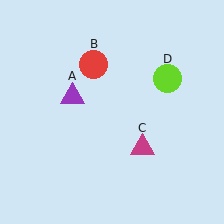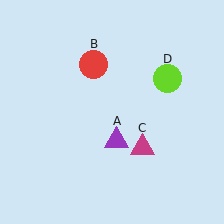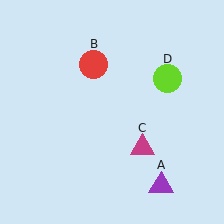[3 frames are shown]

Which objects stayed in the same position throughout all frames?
Red circle (object B) and magenta triangle (object C) and lime circle (object D) remained stationary.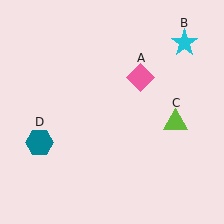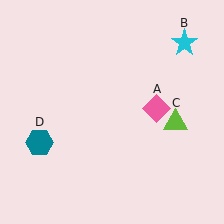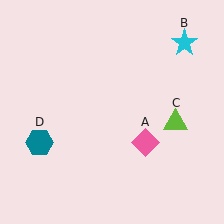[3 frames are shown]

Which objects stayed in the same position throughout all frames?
Cyan star (object B) and lime triangle (object C) and teal hexagon (object D) remained stationary.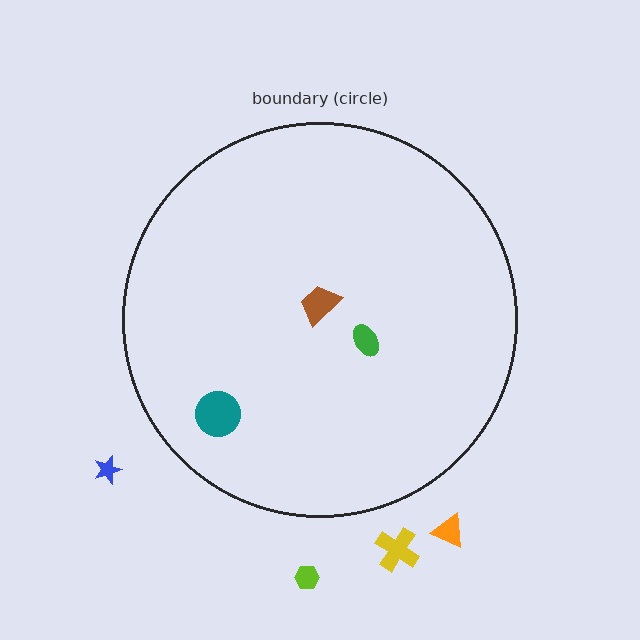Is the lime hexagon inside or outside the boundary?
Outside.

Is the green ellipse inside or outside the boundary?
Inside.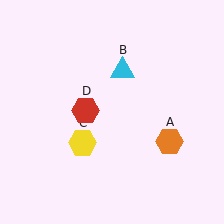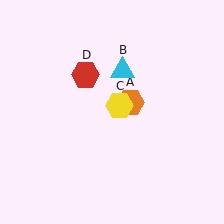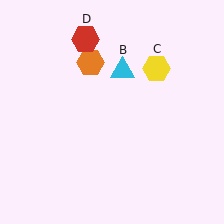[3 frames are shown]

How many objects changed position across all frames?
3 objects changed position: orange hexagon (object A), yellow hexagon (object C), red hexagon (object D).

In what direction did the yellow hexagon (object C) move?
The yellow hexagon (object C) moved up and to the right.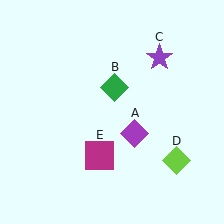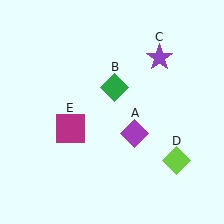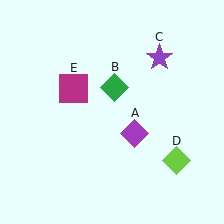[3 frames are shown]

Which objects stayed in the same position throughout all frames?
Purple diamond (object A) and green diamond (object B) and purple star (object C) and lime diamond (object D) remained stationary.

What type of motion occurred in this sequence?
The magenta square (object E) rotated clockwise around the center of the scene.